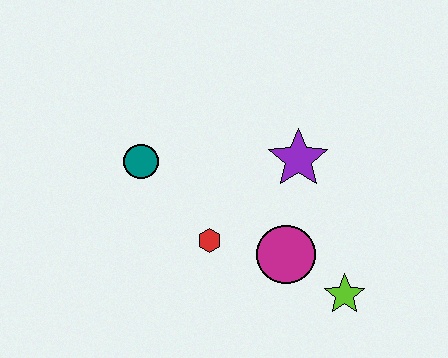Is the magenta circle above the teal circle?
No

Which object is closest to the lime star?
The magenta circle is closest to the lime star.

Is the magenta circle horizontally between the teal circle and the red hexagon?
No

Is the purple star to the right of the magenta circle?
Yes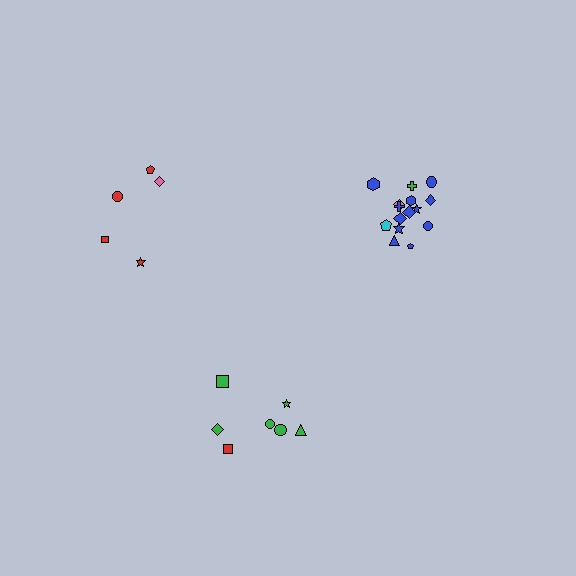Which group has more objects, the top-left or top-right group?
The top-right group.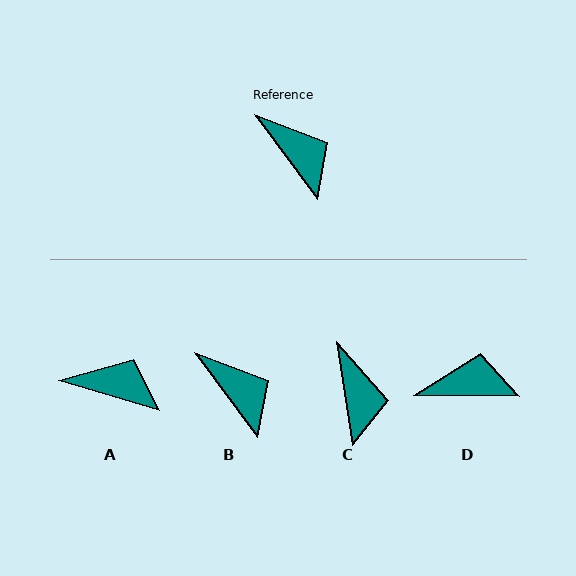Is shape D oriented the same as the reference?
No, it is off by about 53 degrees.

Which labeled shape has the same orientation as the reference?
B.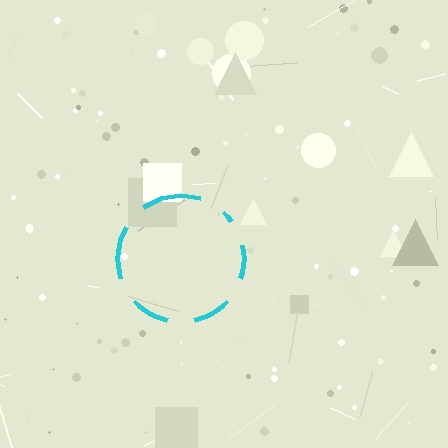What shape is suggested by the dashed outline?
The dashed outline suggests a circle.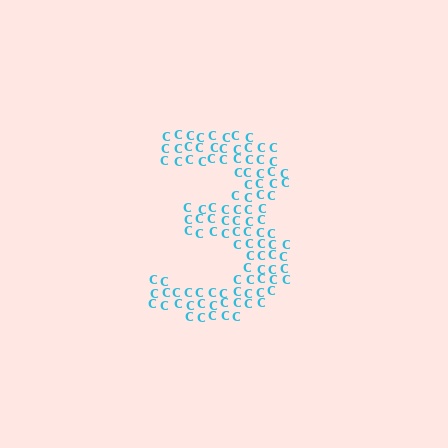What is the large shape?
The large shape is the digit 3.